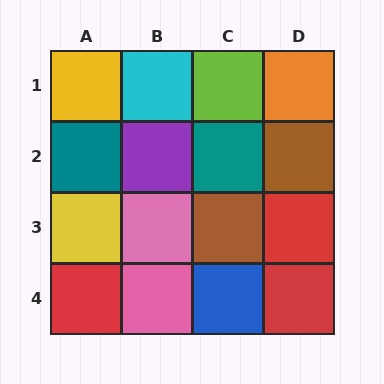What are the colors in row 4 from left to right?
Red, pink, blue, red.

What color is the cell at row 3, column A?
Yellow.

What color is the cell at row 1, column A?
Yellow.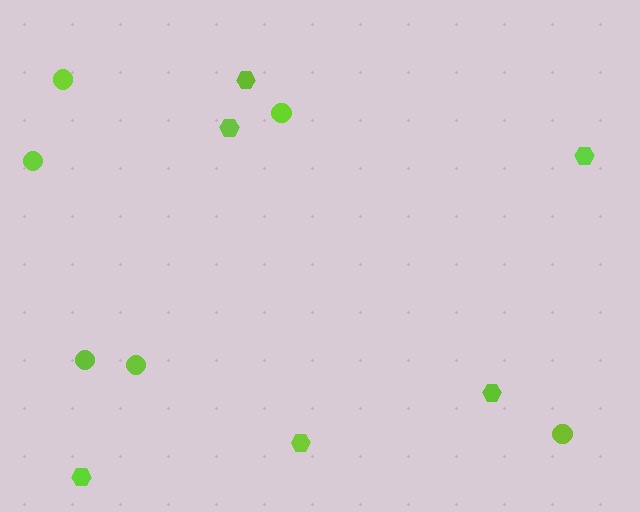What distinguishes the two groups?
There are 2 groups: one group of circles (6) and one group of hexagons (6).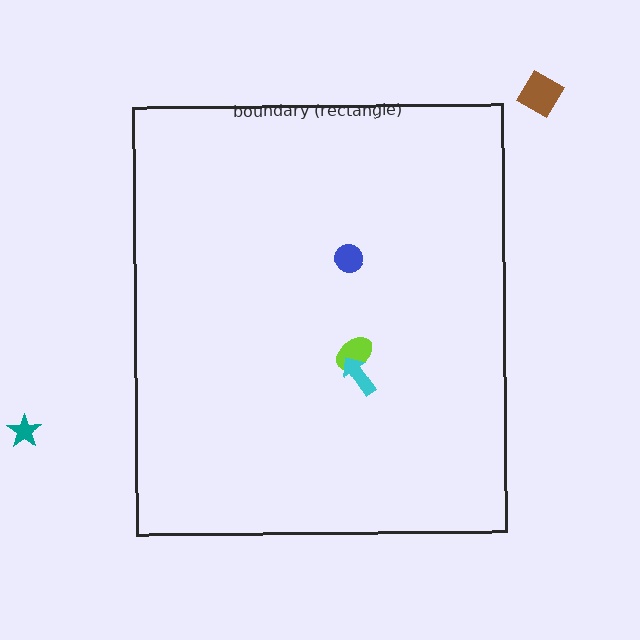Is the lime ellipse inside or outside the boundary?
Inside.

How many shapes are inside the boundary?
3 inside, 2 outside.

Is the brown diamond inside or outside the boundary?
Outside.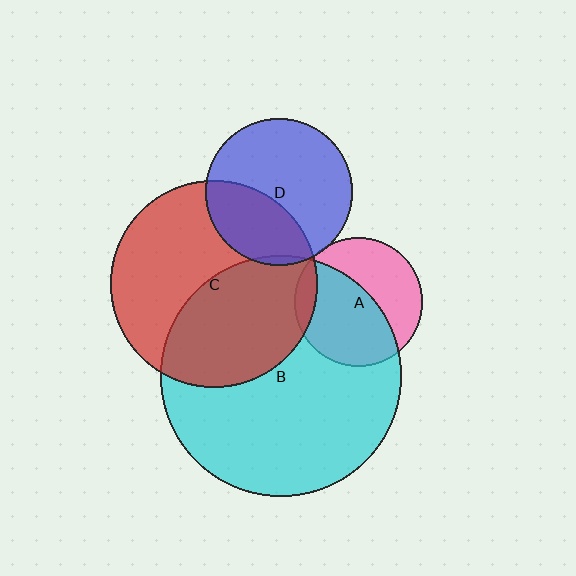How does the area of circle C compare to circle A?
Approximately 2.6 times.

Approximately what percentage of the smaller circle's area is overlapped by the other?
Approximately 45%.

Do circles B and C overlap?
Yes.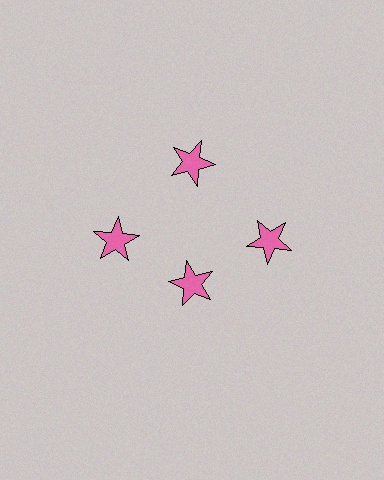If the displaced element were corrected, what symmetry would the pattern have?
It would have 4-fold rotational symmetry — the pattern would map onto itself every 90 degrees.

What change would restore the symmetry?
The symmetry would be restored by moving it outward, back onto the ring so that all 4 stars sit at equal angles and equal distance from the center.